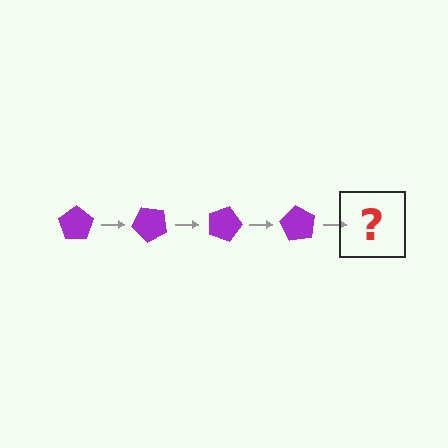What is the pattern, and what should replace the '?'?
The pattern is that the pentagon rotates 45 degrees each step. The '?' should be a purple pentagon rotated 180 degrees.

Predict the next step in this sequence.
The next step is a purple pentagon rotated 180 degrees.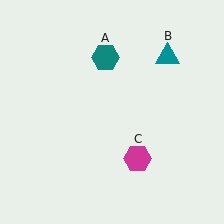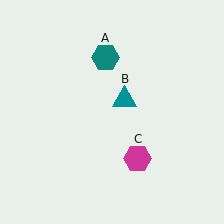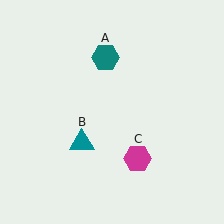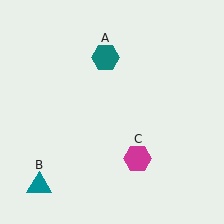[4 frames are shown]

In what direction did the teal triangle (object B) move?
The teal triangle (object B) moved down and to the left.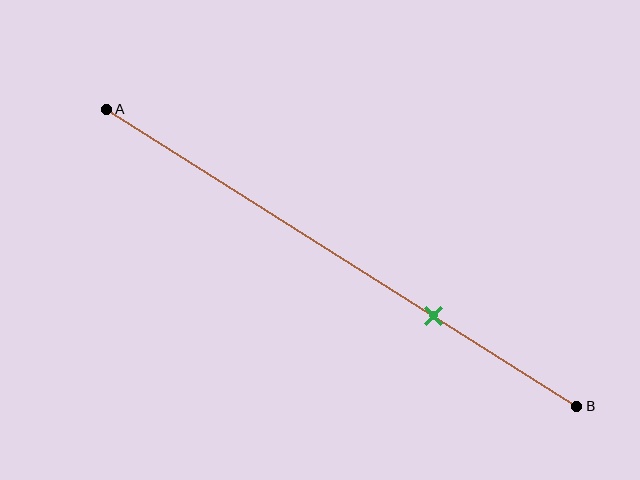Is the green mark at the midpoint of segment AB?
No, the mark is at about 70% from A, not at the 50% midpoint.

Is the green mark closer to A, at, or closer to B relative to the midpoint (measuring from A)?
The green mark is closer to point B than the midpoint of segment AB.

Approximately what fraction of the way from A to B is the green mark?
The green mark is approximately 70% of the way from A to B.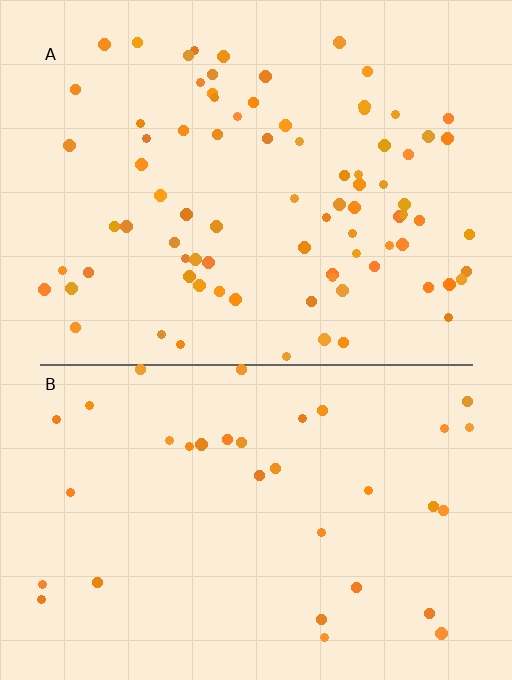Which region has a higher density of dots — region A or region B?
A (the top).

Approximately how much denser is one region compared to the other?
Approximately 2.4× — region A over region B.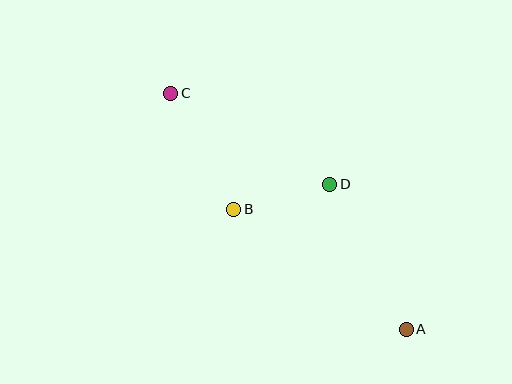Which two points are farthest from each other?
Points A and C are farthest from each other.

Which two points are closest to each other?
Points B and D are closest to each other.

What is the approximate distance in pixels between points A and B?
The distance between A and B is approximately 210 pixels.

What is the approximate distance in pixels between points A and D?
The distance between A and D is approximately 164 pixels.